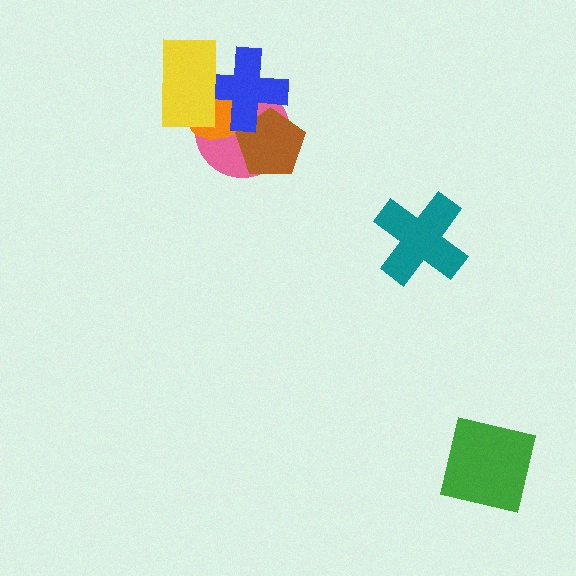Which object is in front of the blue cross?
The yellow rectangle is in front of the blue cross.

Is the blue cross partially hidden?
Yes, it is partially covered by another shape.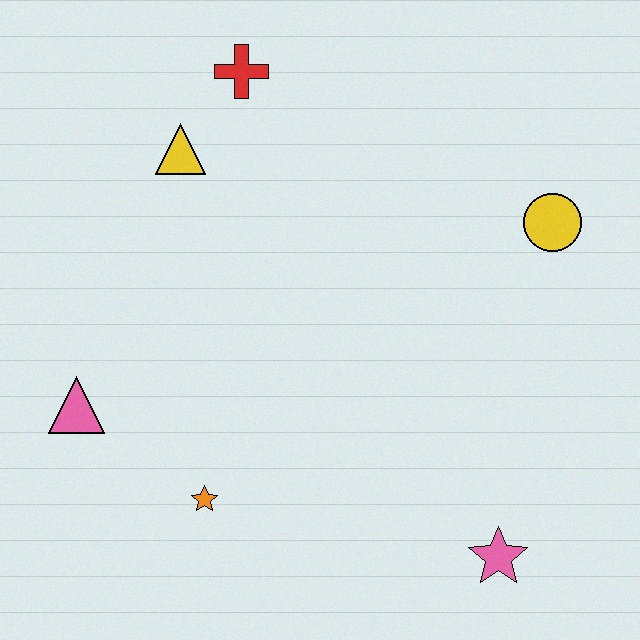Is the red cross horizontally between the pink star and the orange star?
Yes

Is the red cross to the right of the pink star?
No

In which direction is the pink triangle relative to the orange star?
The pink triangle is to the left of the orange star.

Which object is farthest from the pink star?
The red cross is farthest from the pink star.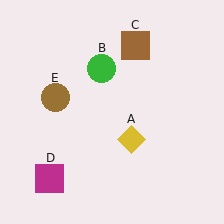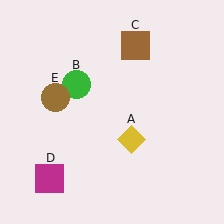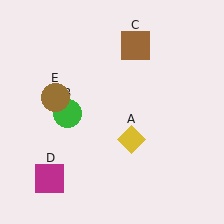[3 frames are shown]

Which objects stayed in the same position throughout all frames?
Yellow diamond (object A) and brown square (object C) and magenta square (object D) and brown circle (object E) remained stationary.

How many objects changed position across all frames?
1 object changed position: green circle (object B).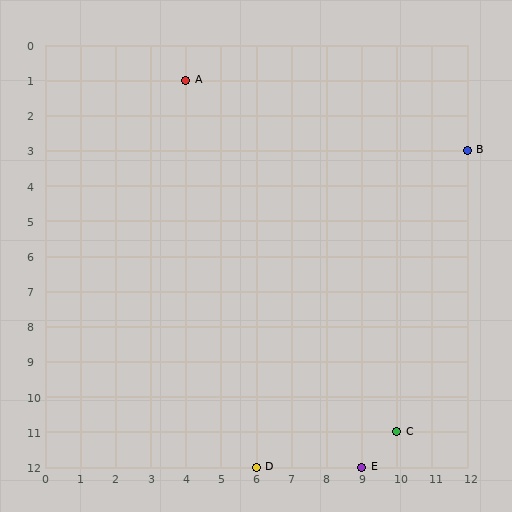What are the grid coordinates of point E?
Point E is at grid coordinates (9, 12).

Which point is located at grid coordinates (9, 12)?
Point E is at (9, 12).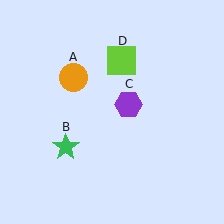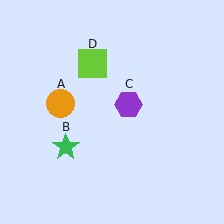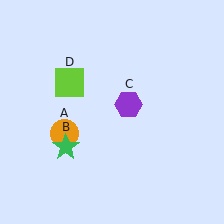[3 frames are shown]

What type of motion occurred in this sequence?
The orange circle (object A), lime square (object D) rotated counterclockwise around the center of the scene.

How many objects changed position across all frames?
2 objects changed position: orange circle (object A), lime square (object D).